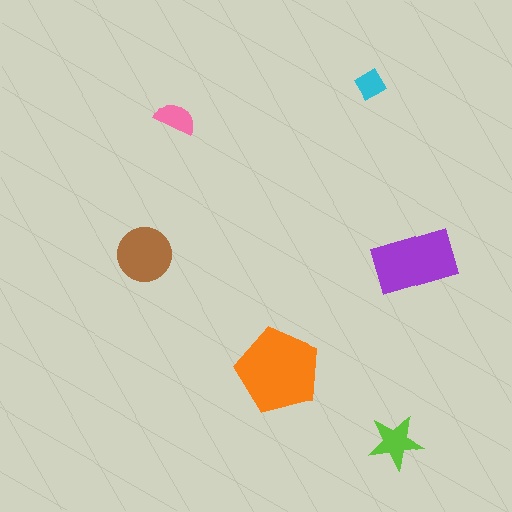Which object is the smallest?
The cyan diamond.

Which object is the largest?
The orange pentagon.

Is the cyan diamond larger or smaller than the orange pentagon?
Smaller.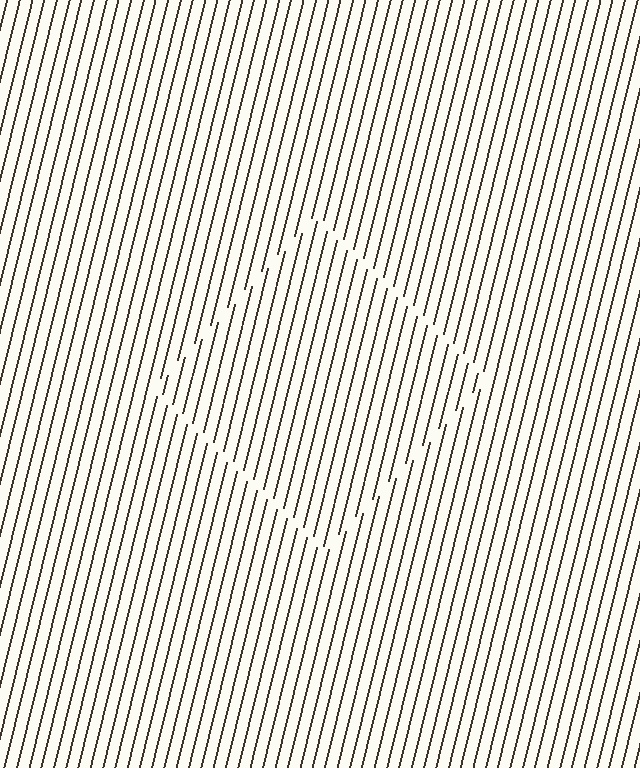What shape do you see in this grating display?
An illusory square. The interior of the shape contains the same grating, shifted by half a period — the contour is defined by the phase discontinuity where line-ends from the inner and outer gratings abut.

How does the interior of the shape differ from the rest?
The interior of the shape contains the same grating, shifted by half a period — the contour is defined by the phase discontinuity where line-ends from the inner and outer gratings abut.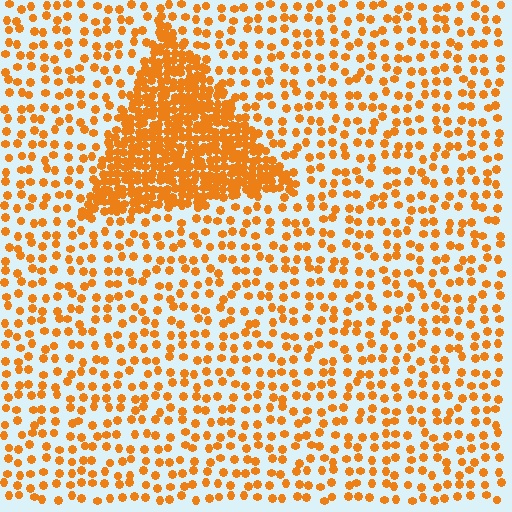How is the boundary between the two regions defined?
The boundary is defined by a change in element density (approximately 3.1x ratio). All elements are the same color, size, and shape.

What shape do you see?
I see a triangle.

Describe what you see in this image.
The image contains small orange elements arranged at two different densities. A triangle-shaped region is visible where the elements are more densely packed than the surrounding area.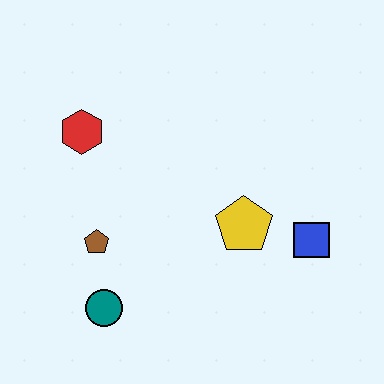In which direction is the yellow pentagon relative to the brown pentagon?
The yellow pentagon is to the right of the brown pentagon.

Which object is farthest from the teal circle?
The blue square is farthest from the teal circle.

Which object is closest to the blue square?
The yellow pentagon is closest to the blue square.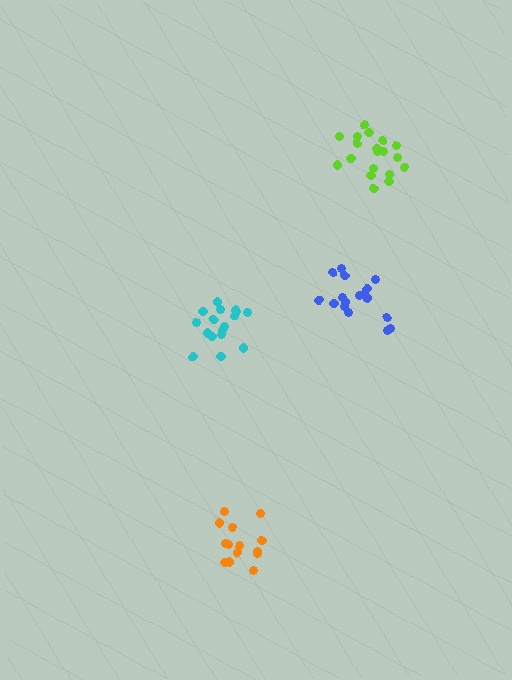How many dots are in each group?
Group 1: 14 dots, Group 2: 17 dots, Group 3: 19 dots, Group 4: 17 dots (67 total).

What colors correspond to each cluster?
The clusters are colored: orange, blue, lime, cyan.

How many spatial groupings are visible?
There are 4 spatial groupings.